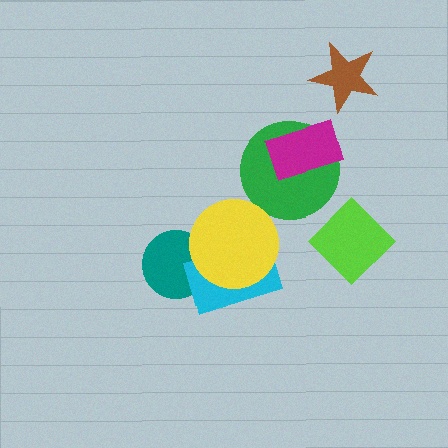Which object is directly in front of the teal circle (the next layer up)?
The cyan rectangle is directly in front of the teal circle.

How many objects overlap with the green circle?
1 object overlaps with the green circle.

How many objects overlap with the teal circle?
2 objects overlap with the teal circle.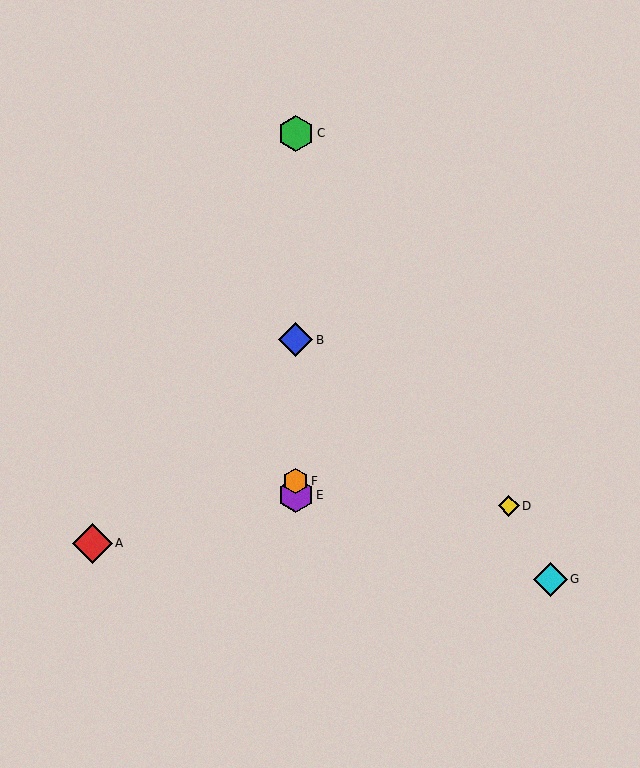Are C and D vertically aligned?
No, C is at x≈296 and D is at x≈509.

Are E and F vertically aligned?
Yes, both are at x≈296.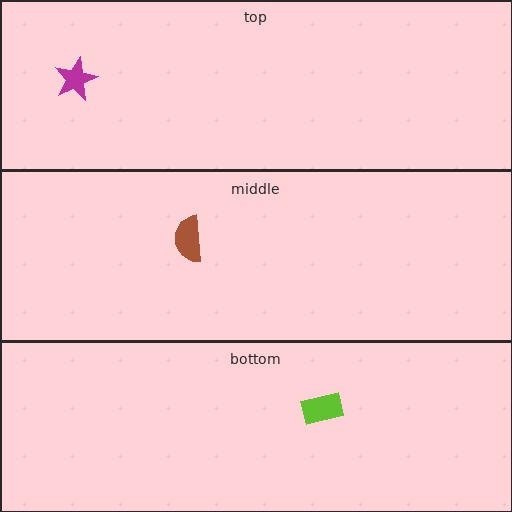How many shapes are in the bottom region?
1.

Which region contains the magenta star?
The top region.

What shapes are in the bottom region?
The lime rectangle.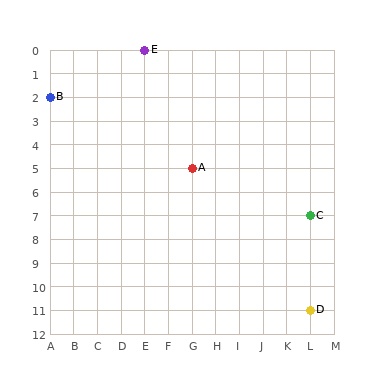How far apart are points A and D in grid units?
Points A and D are 5 columns and 6 rows apart (about 7.8 grid units diagonally).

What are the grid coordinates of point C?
Point C is at grid coordinates (L, 7).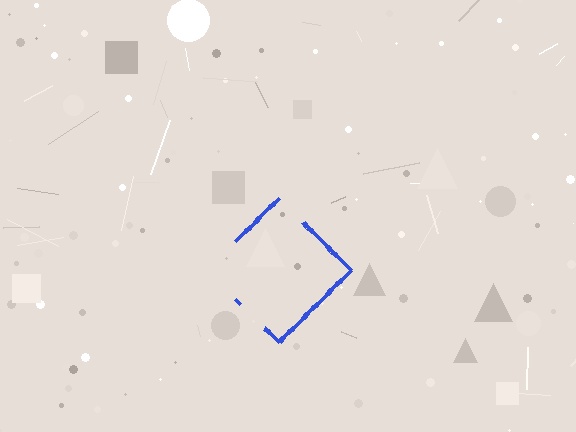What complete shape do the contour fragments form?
The contour fragments form a diamond.